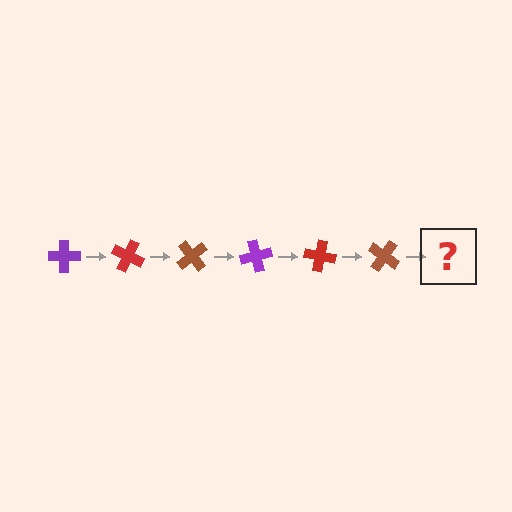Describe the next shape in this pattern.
It should be a purple cross, rotated 150 degrees from the start.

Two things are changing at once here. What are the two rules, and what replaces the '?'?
The two rules are that it rotates 25 degrees each step and the color cycles through purple, red, and brown. The '?' should be a purple cross, rotated 150 degrees from the start.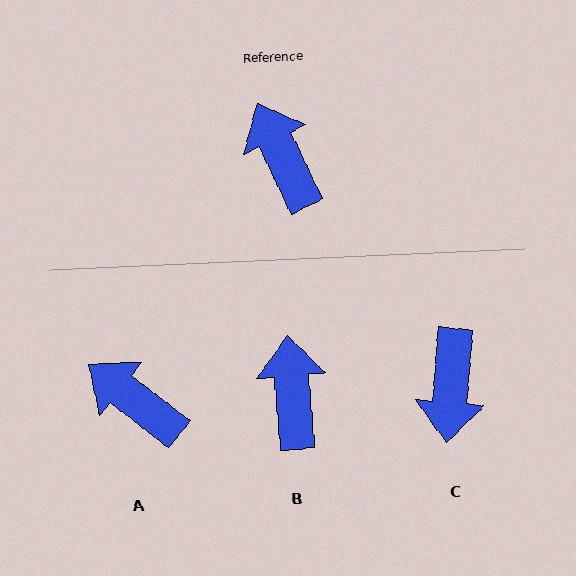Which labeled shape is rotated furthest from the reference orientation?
C, about 150 degrees away.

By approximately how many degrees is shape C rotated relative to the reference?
Approximately 150 degrees counter-clockwise.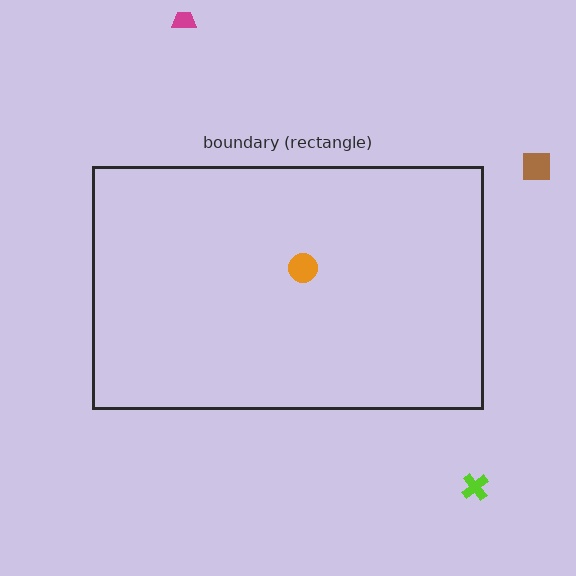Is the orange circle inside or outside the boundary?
Inside.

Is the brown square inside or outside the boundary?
Outside.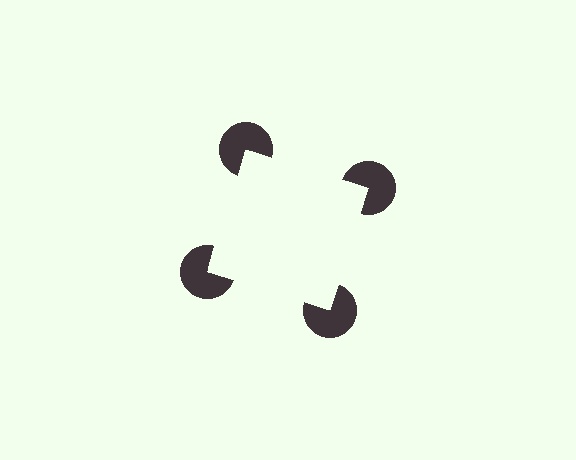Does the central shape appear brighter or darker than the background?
It typically appears slightly brighter than the background, even though no actual brightness change is drawn.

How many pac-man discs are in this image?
There are 4 — one at each vertex of the illusory square.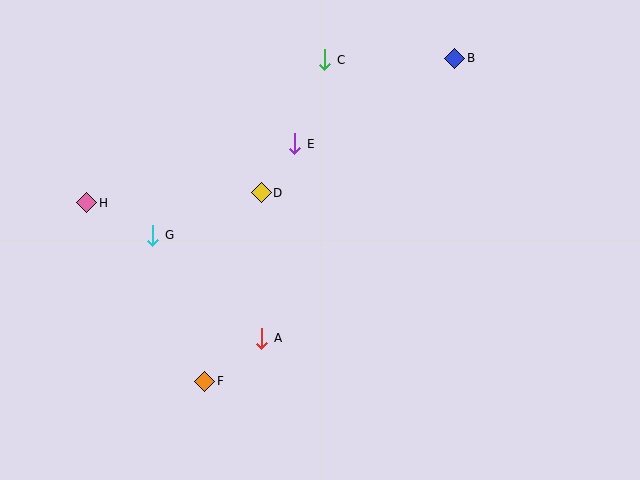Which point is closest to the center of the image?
Point D at (261, 193) is closest to the center.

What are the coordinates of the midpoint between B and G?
The midpoint between B and G is at (304, 147).